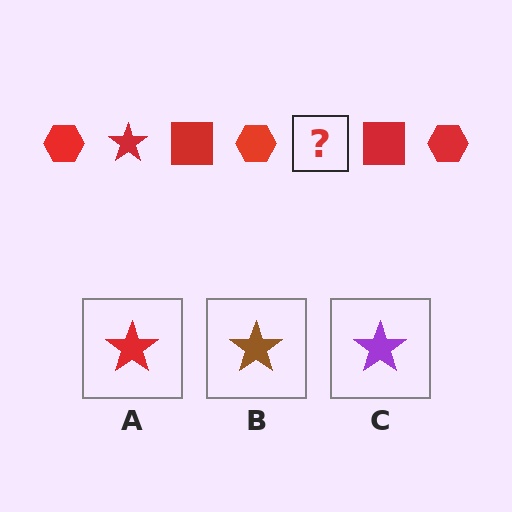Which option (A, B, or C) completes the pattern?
A.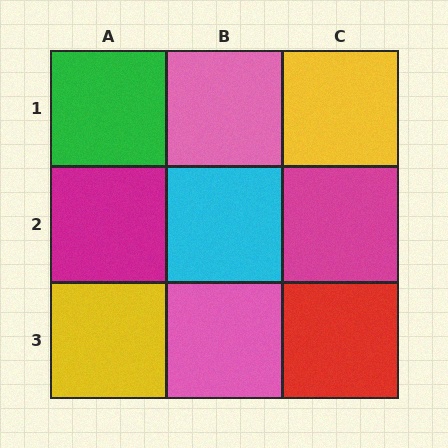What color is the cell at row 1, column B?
Pink.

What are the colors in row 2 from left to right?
Magenta, cyan, magenta.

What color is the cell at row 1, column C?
Yellow.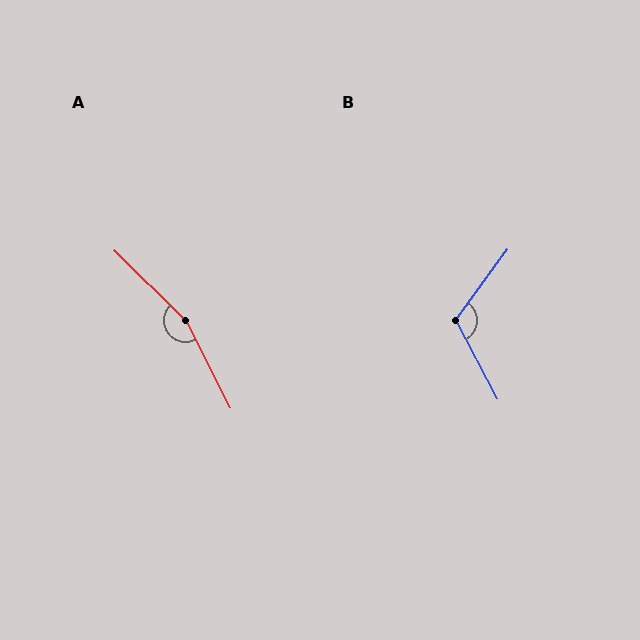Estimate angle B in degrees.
Approximately 116 degrees.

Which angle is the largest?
A, at approximately 162 degrees.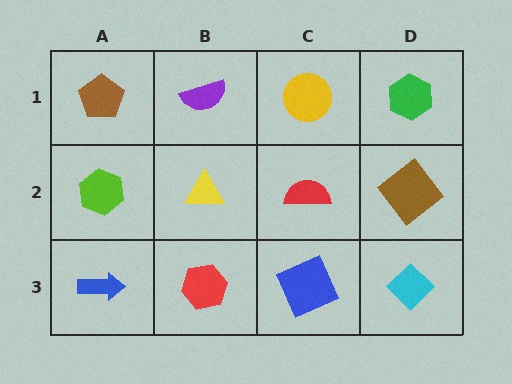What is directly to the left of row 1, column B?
A brown pentagon.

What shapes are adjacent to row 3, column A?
A lime hexagon (row 2, column A), a red hexagon (row 3, column B).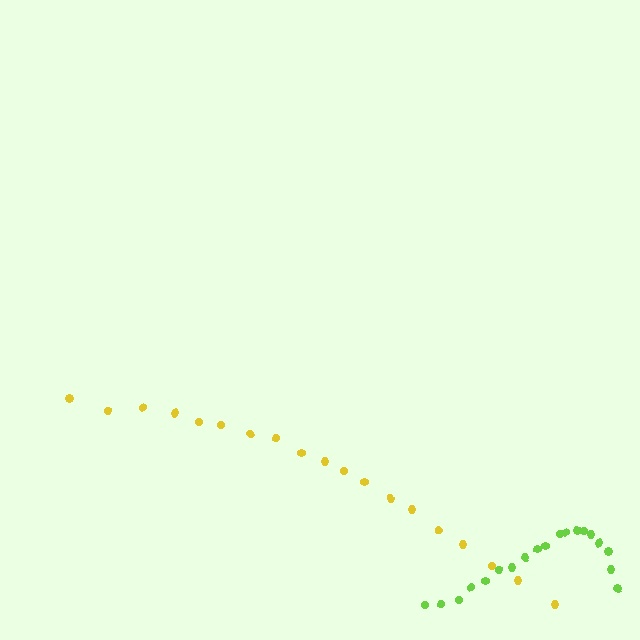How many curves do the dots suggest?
There are 2 distinct paths.